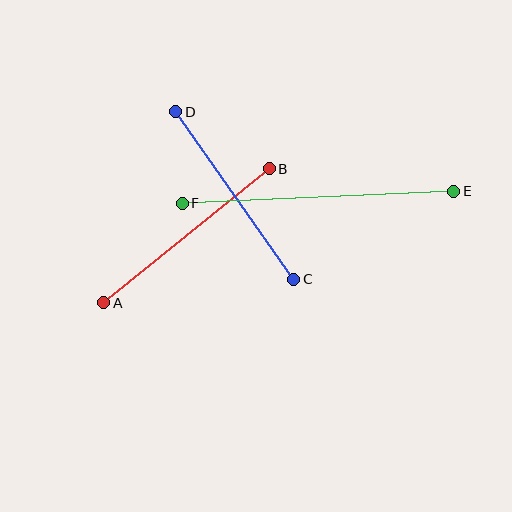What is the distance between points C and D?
The distance is approximately 205 pixels.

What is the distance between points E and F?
The distance is approximately 272 pixels.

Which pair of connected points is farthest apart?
Points E and F are farthest apart.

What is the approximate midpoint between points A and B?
The midpoint is at approximately (187, 236) pixels.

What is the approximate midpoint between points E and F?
The midpoint is at approximately (318, 197) pixels.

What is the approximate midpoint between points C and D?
The midpoint is at approximately (235, 196) pixels.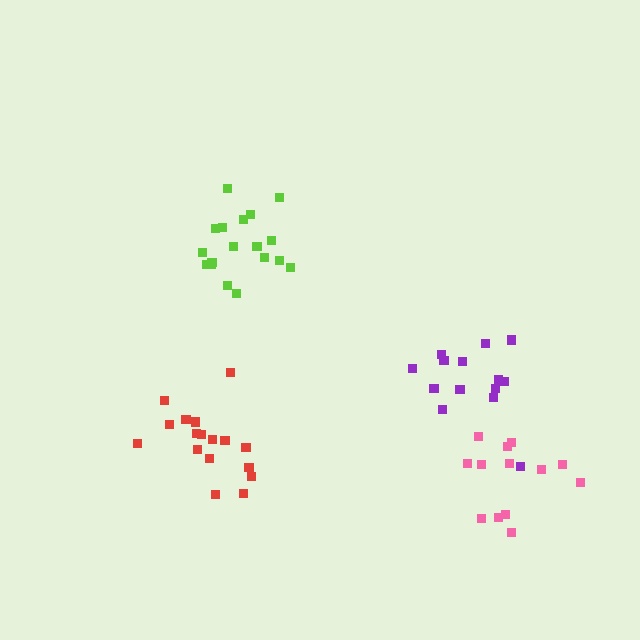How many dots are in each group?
Group 1: 14 dots, Group 2: 18 dots, Group 3: 17 dots, Group 4: 13 dots (62 total).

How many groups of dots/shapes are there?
There are 4 groups.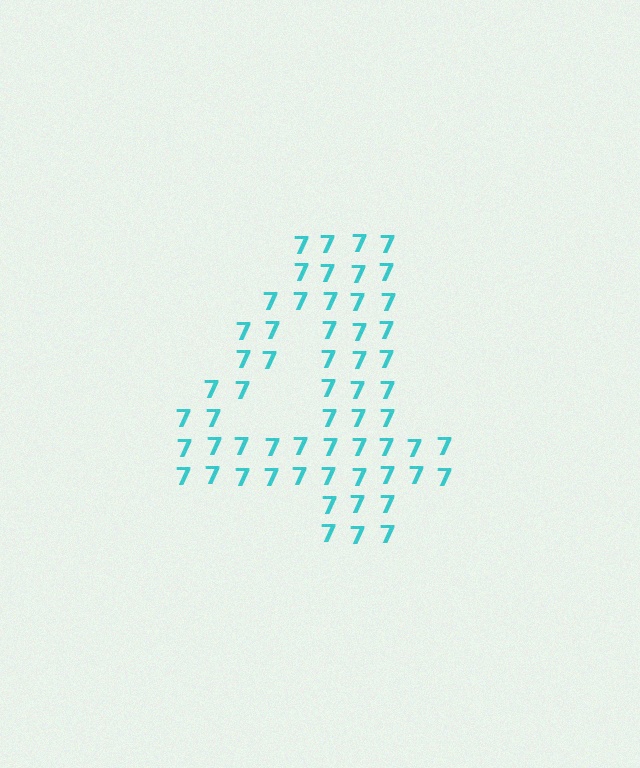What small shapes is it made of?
It is made of small digit 7's.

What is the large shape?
The large shape is the digit 4.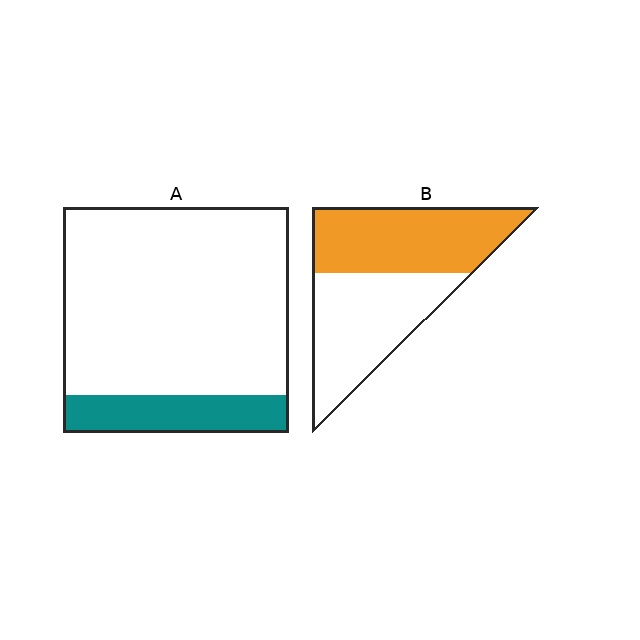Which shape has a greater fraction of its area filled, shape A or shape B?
Shape B.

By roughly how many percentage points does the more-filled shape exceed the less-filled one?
By roughly 35 percentage points (B over A).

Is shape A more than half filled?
No.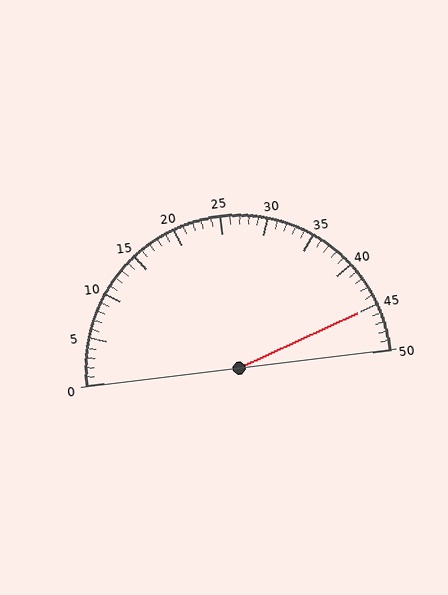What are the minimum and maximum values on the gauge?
The gauge ranges from 0 to 50.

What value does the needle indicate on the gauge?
The needle indicates approximately 45.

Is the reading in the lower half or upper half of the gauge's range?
The reading is in the upper half of the range (0 to 50).